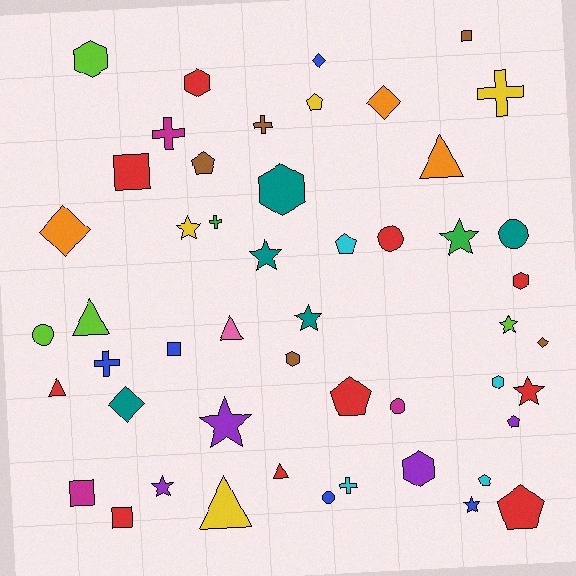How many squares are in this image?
There are 5 squares.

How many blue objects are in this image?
There are 5 blue objects.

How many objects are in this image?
There are 50 objects.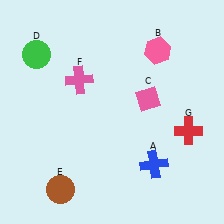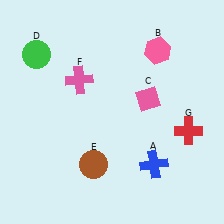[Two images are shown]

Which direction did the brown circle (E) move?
The brown circle (E) moved right.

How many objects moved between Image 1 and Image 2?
1 object moved between the two images.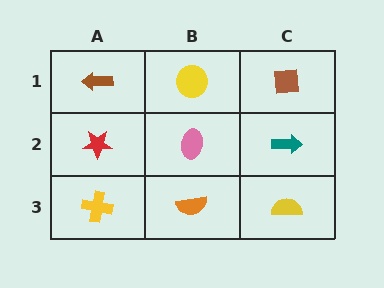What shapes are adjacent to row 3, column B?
A pink ellipse (row 2, column B), a yellow cross (row 3, column A), a yellow semicircle (row 3, column C).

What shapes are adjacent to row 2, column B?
A yellow circle (row 1, column B), an orange semicircle (row 3, column B), a red star (row 2, column A), a teal arrow (row 2, column C).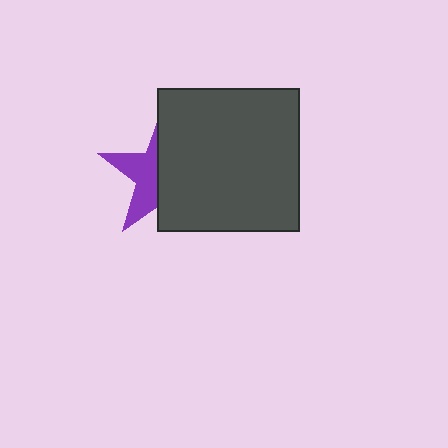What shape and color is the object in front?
The object in front is a dark gray square.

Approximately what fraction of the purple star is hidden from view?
Roughly 59% of the purple star is hidden behind the dark gray square.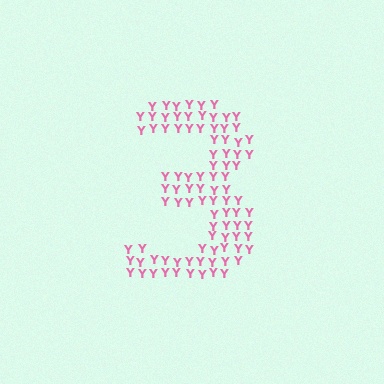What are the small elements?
The small elements are letter Y's.